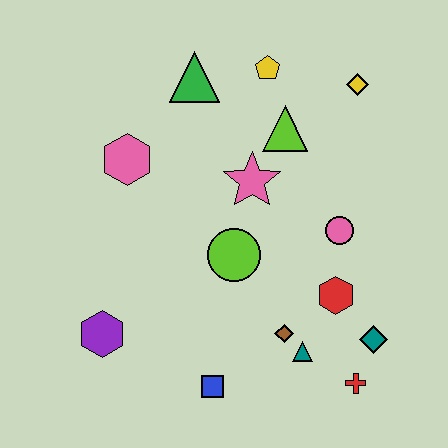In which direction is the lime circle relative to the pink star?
The lime circle is below the pink star.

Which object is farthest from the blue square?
The yellow diamond is farthest from the blue square.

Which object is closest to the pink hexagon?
The green triangle is closest to the pink hexagon.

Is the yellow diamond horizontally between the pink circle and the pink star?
No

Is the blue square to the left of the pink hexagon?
No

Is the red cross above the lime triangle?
No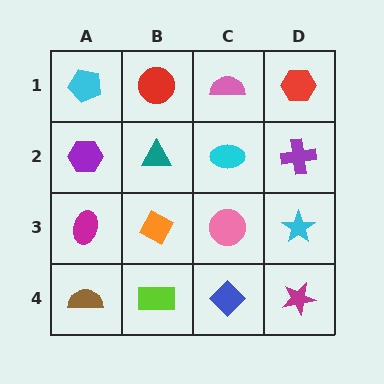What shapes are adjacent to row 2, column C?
A pink semicircle (row 1, column C), a pink circle (row 3, column C), a teal triangle (row 2, column B), a purple cross (row 2, column D).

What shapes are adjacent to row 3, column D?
A purple cross (row 2, column D), a magenta star (row 4, column D), a pink circle (row 3, column C).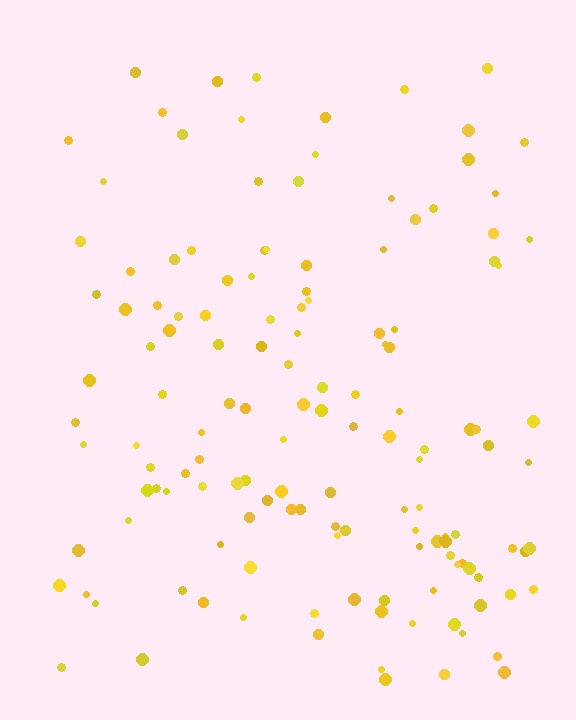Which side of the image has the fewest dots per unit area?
The top.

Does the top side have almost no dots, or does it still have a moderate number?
Still a moderate number, just noticeably fewer than the bottom.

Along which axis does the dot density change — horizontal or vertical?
Vertical.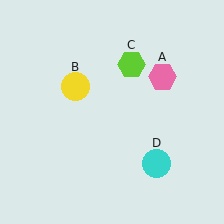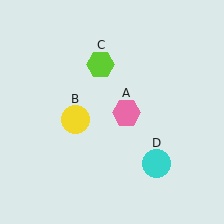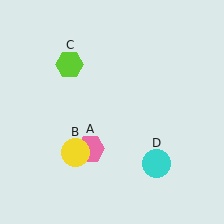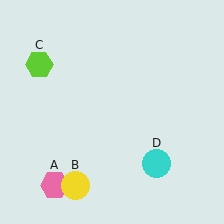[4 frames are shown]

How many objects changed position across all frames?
3 objects changed position: pink hexagon (object A), yellow circle (object B), lime hexagon (object C).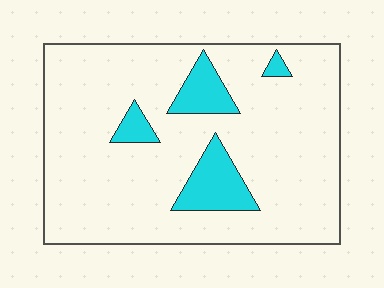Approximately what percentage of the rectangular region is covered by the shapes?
Approximately 15%.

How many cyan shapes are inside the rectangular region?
4.